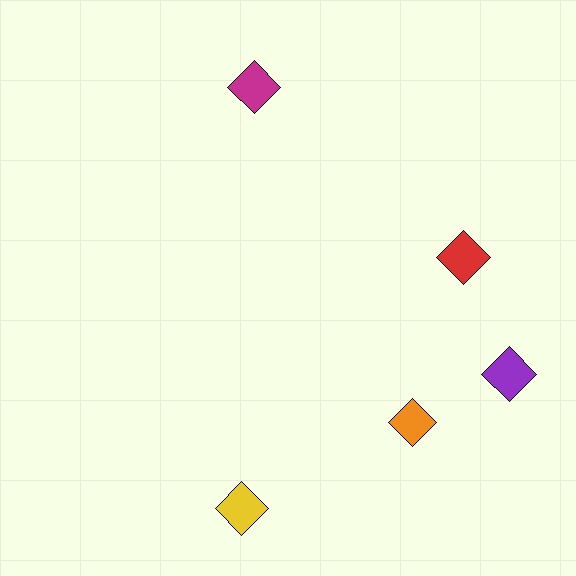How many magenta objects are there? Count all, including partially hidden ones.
There is 1 magenta object.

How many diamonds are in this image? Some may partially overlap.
There are 5 diamonds.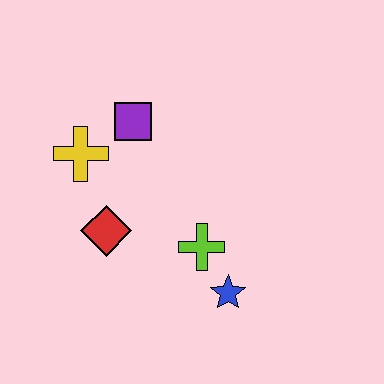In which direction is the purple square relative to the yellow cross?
The purple square is to the right of the yellow cross.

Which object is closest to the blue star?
The lime cross is closest to the blue star.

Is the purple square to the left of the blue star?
Yes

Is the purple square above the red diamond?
Yes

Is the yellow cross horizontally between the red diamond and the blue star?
No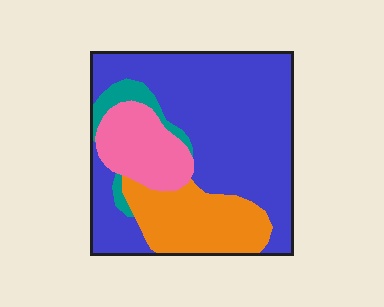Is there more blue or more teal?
Blue.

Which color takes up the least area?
Teal, at roughly 5%.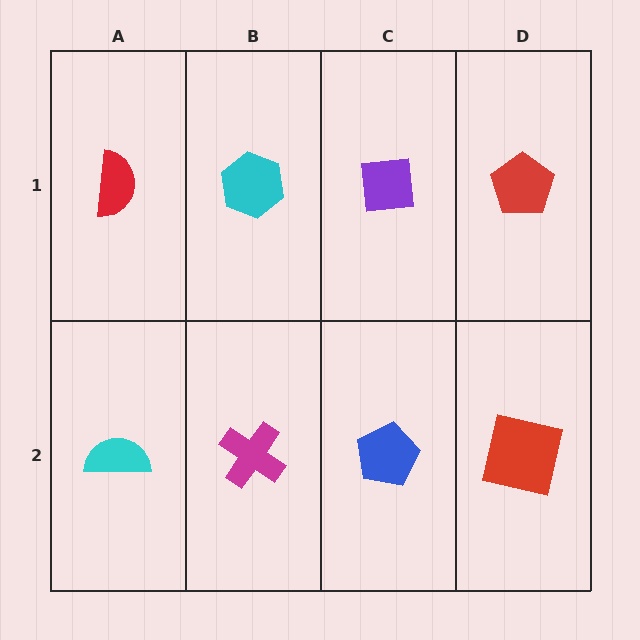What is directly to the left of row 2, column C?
A magenta cross.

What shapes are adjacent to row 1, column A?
A cyan semicircle (row 2, column A), a cyan hexagon (row 1, column B).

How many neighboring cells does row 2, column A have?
2.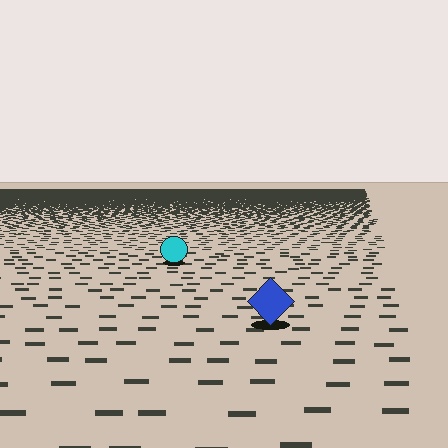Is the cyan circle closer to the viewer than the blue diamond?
No. The blue diamond is closer — you can tell from the texture gradient: the ground texture is coarser near it.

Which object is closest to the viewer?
The blue diamond is closest. The texture marks near it are larger and more spread out.